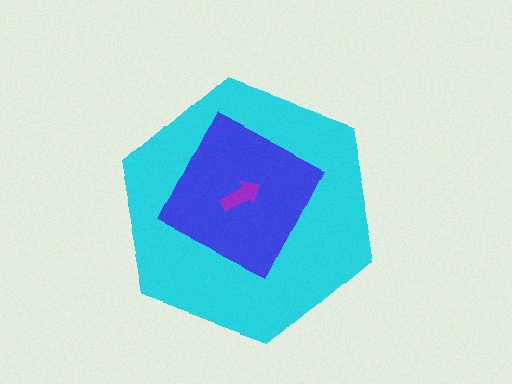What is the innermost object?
The purple arrow.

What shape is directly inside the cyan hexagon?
The blue diamond.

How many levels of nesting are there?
3.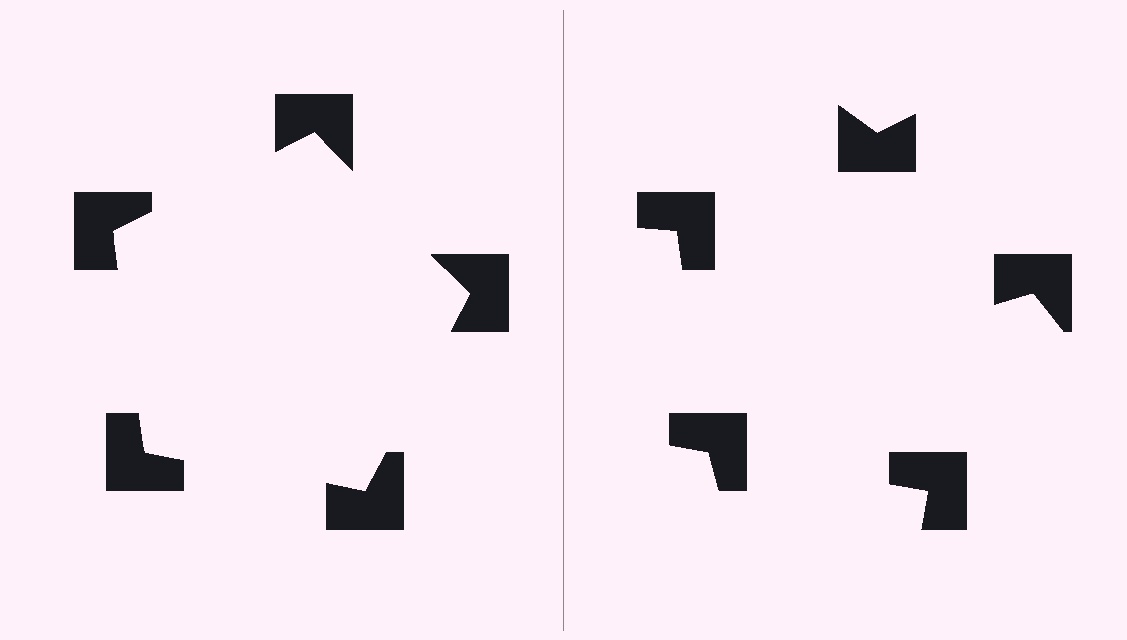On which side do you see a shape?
An illusory pentagon appears on the left side. On the right side the wedge cuts are rotated, so no coherent shape forms.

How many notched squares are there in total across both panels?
10 — 5 on each side.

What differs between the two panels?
The notched squares are positioned identically on both sides; only the wedge orientations differ. On the left they align to a pentagon; on the right they are misaligned.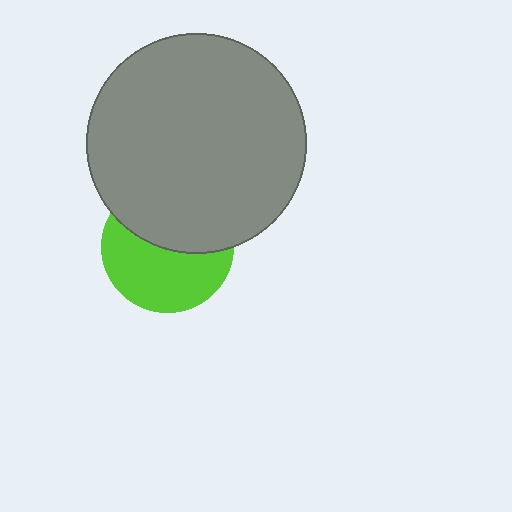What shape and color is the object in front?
The object in front is a gray circle.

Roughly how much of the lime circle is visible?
About half of it is visible (roughly 54%).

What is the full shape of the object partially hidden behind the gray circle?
The partially hidden object is a lime circle.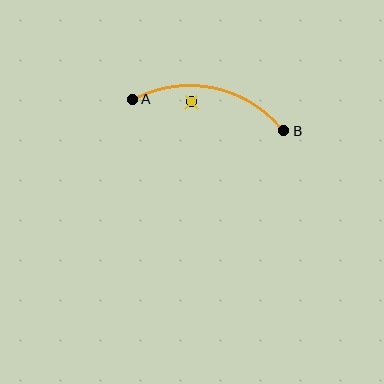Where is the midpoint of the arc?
The arc midpoint is the point on the curve farthest from the straight line joining A and B. It sits above that line.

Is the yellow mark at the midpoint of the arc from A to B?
No — the yellow mark does not lie on the arc at all. It sits slightly inside the curve.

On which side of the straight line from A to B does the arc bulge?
The arc bulges above the straight line connecting A and B.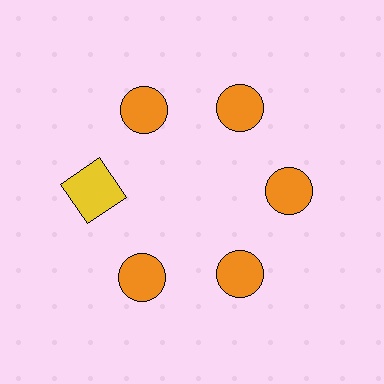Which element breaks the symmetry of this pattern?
The yellow square at roughly the 9 o'clock position breaks the symmetry. All other shapes are orange circles.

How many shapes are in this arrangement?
There are 6 shapes arranged in a ring pattern.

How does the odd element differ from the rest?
It differs in both color (yellow instead of orange) and shape (square instead of circle).